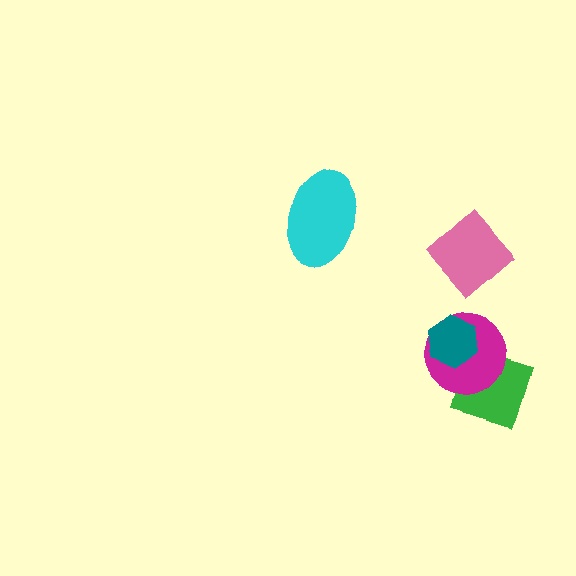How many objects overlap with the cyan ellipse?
0 objects overlap with the cyan ellipse.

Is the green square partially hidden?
Yes, it is partially covered by another shape.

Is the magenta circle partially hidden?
Yes, it is partially covered by another shape.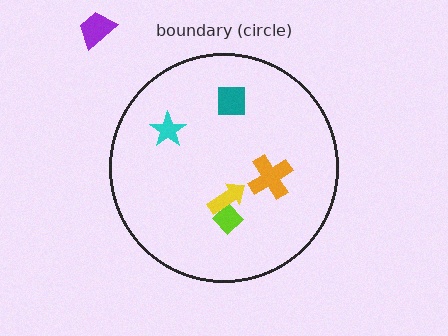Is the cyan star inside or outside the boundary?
Inside.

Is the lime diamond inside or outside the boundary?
Inside.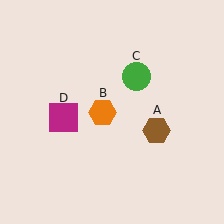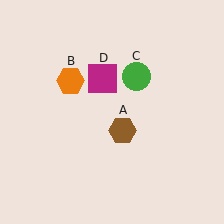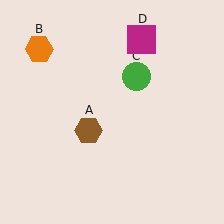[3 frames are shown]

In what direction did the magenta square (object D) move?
The magenta square (object D) moved up and to the right.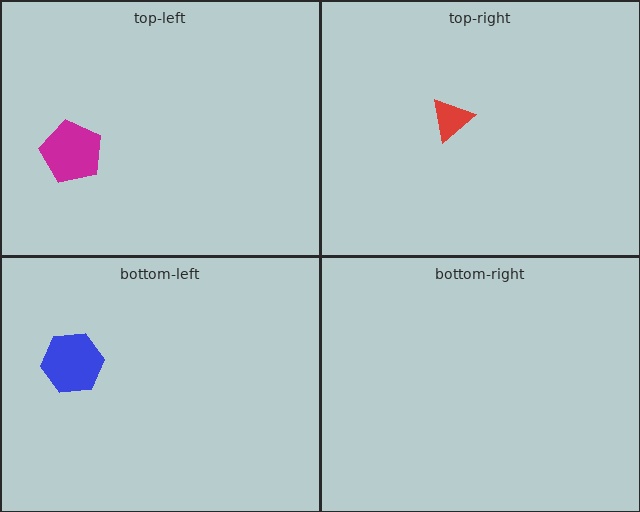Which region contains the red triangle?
The top-right region.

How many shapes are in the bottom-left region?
1.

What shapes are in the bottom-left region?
The blue hexagon.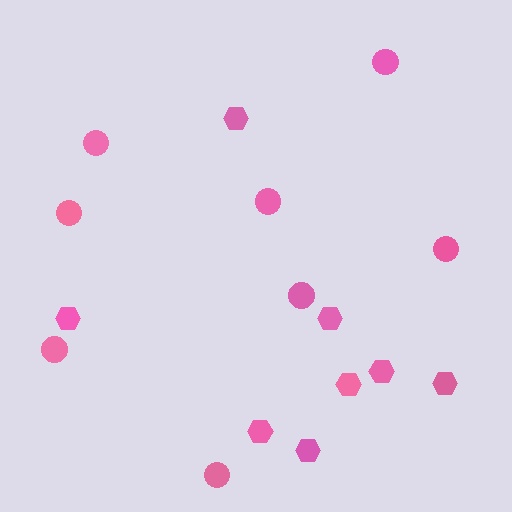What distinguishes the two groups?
There are 2 groups: one group of hexagons (8) and one group of circles (8).